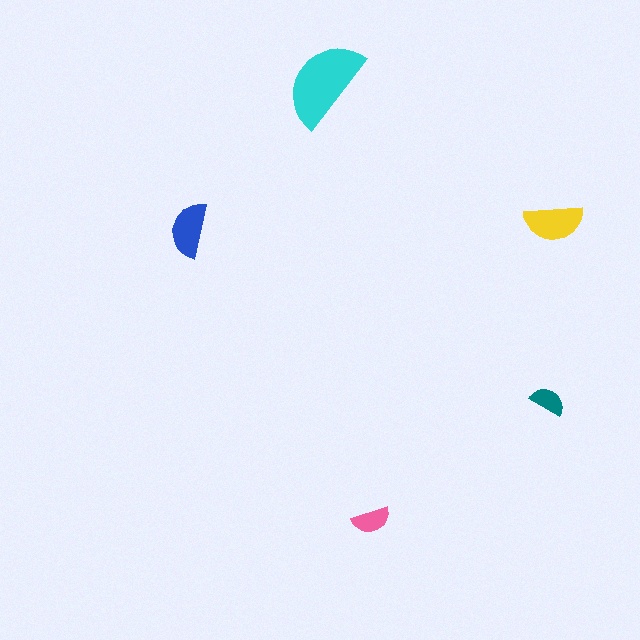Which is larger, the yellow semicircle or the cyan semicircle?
The cyan one.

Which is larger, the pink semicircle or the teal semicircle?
The pink one.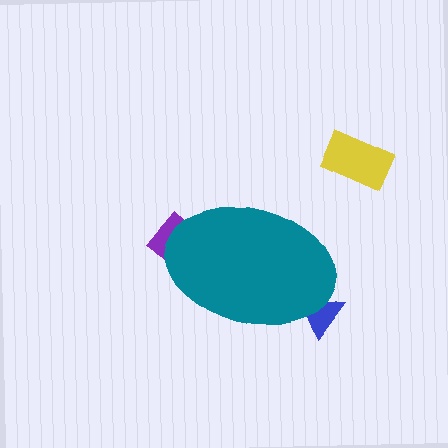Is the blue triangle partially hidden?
Yes, the blue triangle is partially hidden behind the teal ellipse.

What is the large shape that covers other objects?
A teal ellipse.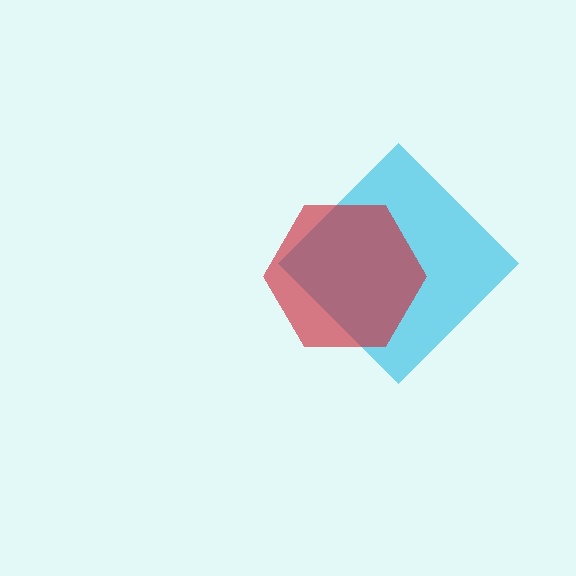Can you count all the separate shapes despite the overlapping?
Yes, there are 2 separate shapes.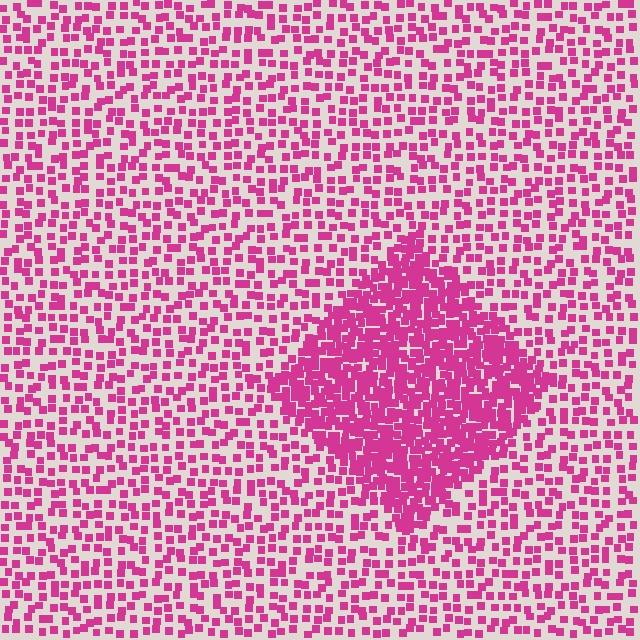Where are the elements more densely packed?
The elements are more densely packed inside the diamond boundary.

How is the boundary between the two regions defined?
The boundary is defined by a change in element density (approximately 2.4x ratio). All elements are the same color, size, and shape.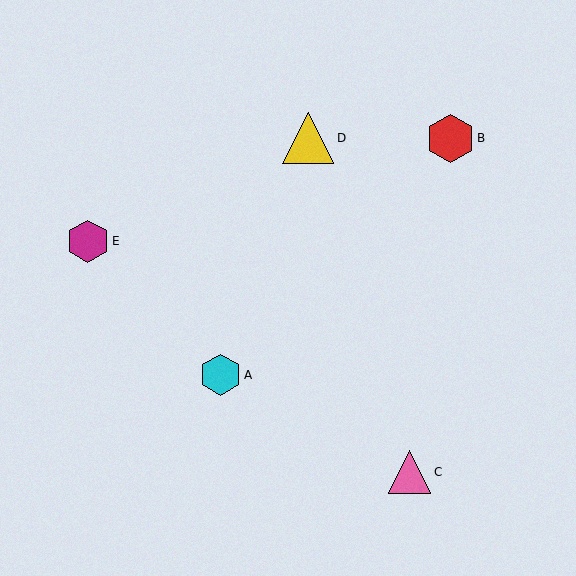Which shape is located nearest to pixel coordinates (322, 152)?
The yellow triangle (labeled D) at (308, 138) is nearest to that location.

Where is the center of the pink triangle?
The center of the pink triangle is at (410, 472).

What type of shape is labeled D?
Shape D is a yellow triangle.